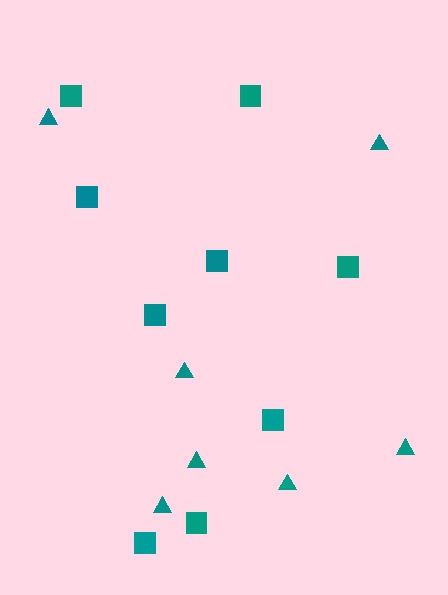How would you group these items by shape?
There are 2 groups: one group of triangles (7) and one group of squares (9).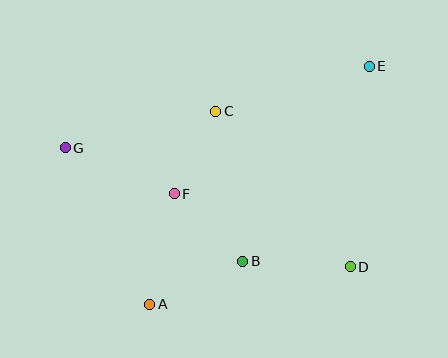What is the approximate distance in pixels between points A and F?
The distance between A and F is approximately 113 pixels.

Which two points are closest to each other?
Points C and F are closest to each other.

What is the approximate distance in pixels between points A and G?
The distance between A and G is approximately 178 pixels.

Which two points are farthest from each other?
Points A and E are farthest from each other.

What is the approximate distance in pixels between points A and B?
The distance between A and B is approximately 102 pixels.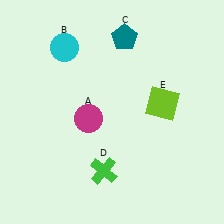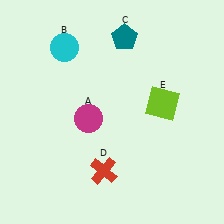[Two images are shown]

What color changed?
The cross (D) changed from green in Image 1 to red in Image 2.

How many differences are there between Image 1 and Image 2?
There is 1 difference between the two images.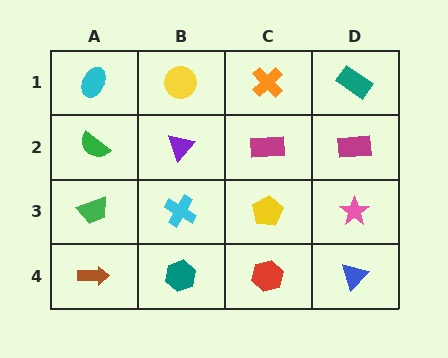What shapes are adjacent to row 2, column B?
A yellow circle (row 1, column B), a cyan cross (row 3, column B), a green semicircle (row 2, column A), a magenta rectangle (row 2, column C).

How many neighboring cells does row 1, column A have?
2.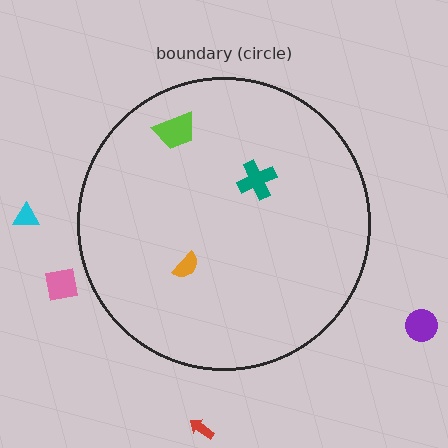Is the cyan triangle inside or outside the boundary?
Outside.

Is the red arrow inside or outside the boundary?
Outside.